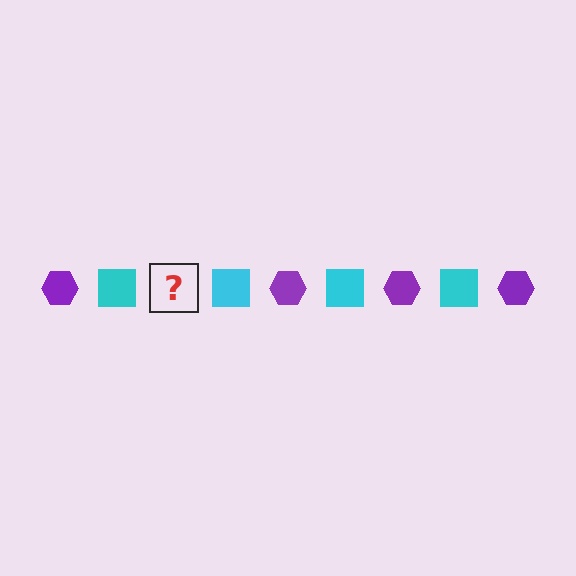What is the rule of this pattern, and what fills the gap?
The rule is that the pattern alternates between purple hexagon and cyan square. The gap should be filled with a purple hexagon.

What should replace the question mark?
The question mark should be replaced with a purple hexagon.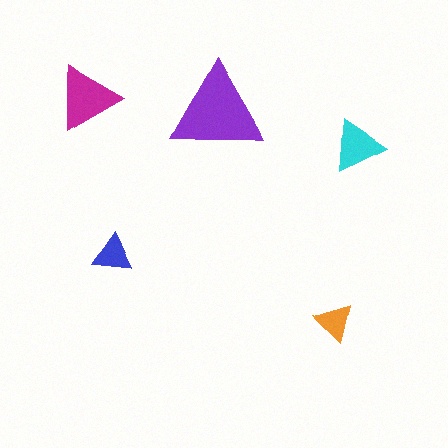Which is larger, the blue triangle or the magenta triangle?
The magenta one.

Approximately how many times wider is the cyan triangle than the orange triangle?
About 1.5 times wider.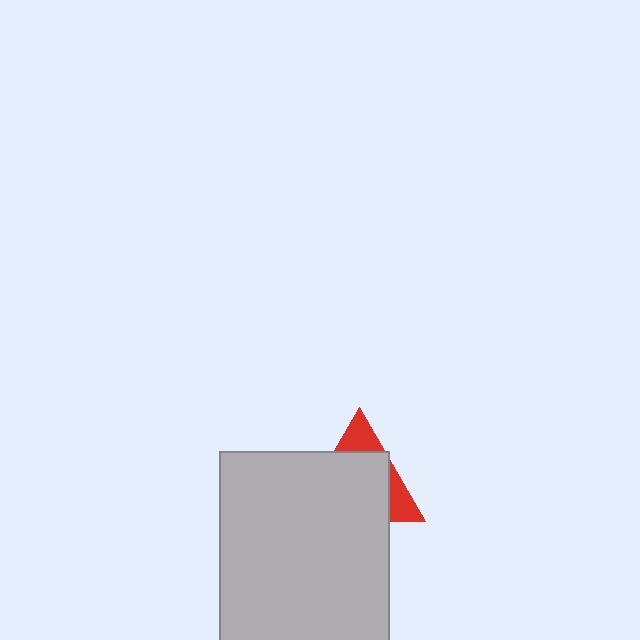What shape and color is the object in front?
The object in front is a light gray rectangle.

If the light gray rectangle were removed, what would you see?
You would see the complete red triangle.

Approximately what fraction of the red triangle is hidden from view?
Roughly 70% of the red triangle is hidden behind the light gray rectangle.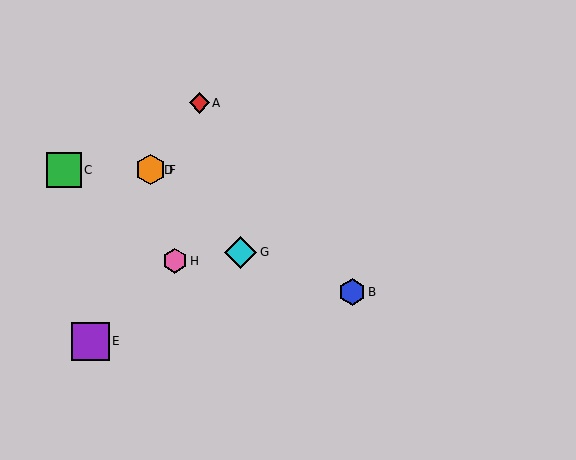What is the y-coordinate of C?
Object C is at y≈170.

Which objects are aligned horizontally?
Objects C, D, F are aligned horizontally.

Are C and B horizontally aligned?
No, C is at y≈170 and B is at y≈292.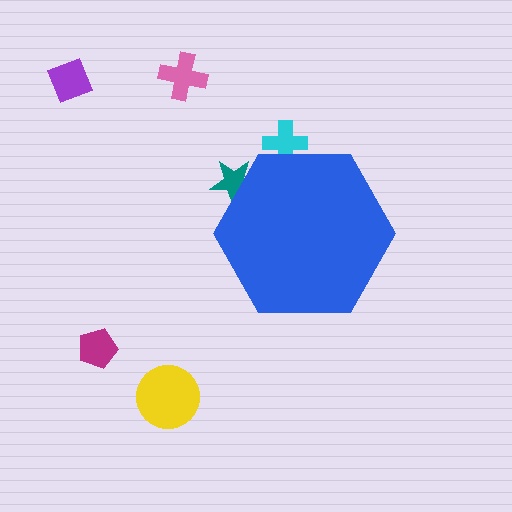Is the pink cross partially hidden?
No, the pink cross is fully visible.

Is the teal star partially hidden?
Yes, the teal star is partially hidden behind the blue hexagon.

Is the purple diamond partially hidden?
No, the purple diamond is fully visible.